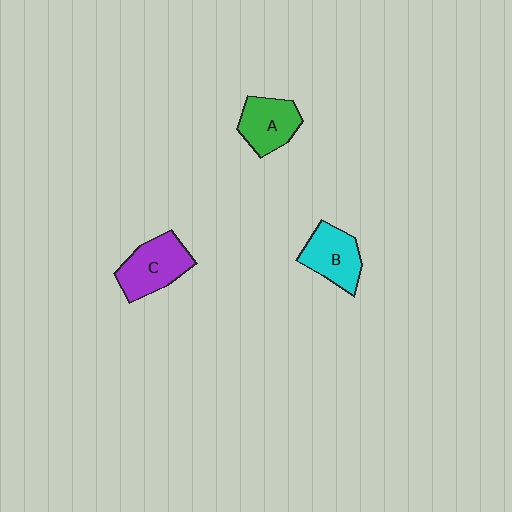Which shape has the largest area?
Shape C (purple).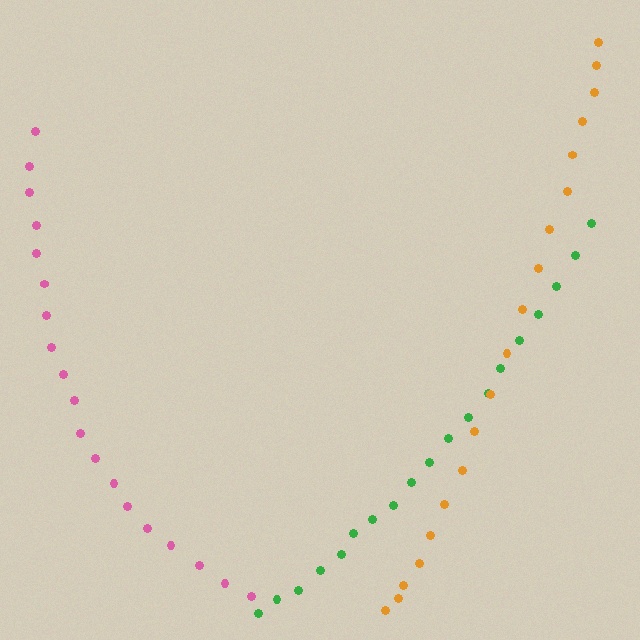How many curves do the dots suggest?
There are 3 distinct paths.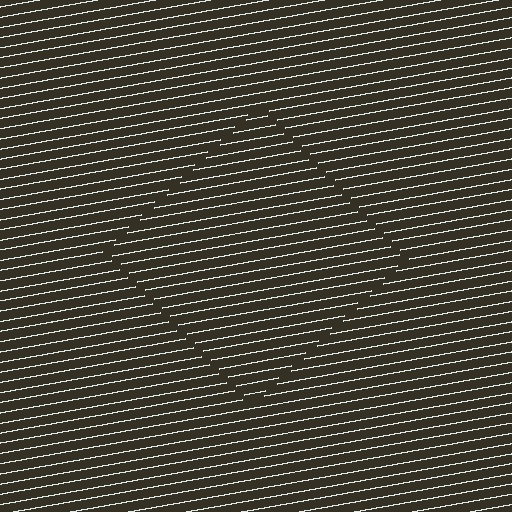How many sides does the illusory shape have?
4 sides — the line-ends trace a square.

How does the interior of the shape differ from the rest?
The interior of the shape contains the same grating, shifted by half a period — the contour is defined by the phase discontinuity where line-ends from the inner and outer gratings abut.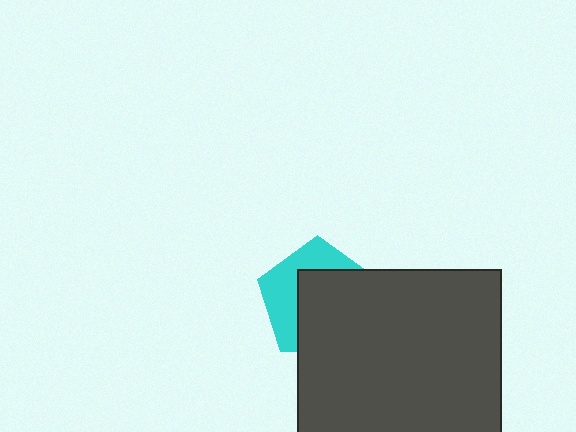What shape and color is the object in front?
The object in front is a dark gray square.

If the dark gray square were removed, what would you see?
You would see the complete cyan pentagon.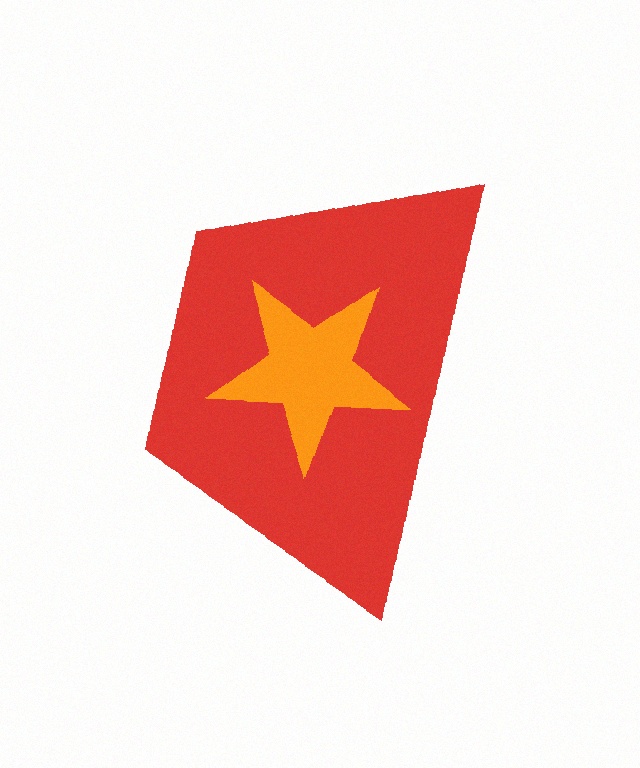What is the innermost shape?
The orange star.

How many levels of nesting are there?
2.